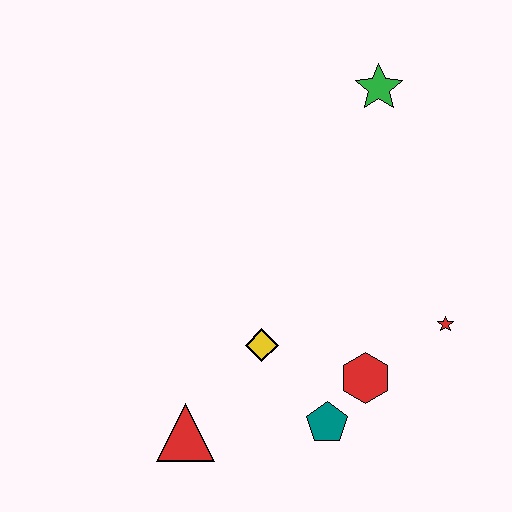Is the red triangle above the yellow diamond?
No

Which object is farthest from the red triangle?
The green star is farthest from the red triangle.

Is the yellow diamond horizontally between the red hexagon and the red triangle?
Yes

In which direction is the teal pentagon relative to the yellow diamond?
The teal pentagon is below the yellow diamond.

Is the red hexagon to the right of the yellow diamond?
Yes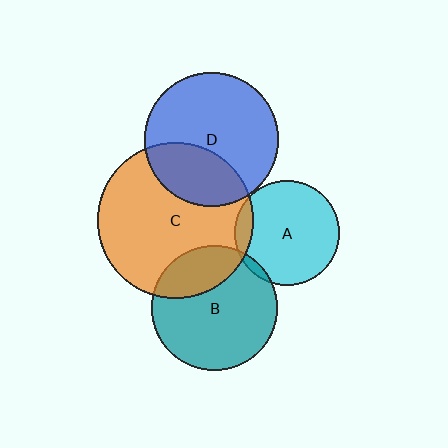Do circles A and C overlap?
Yes.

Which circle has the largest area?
Circle C (orange).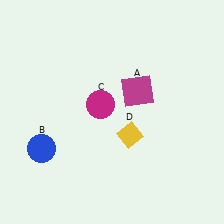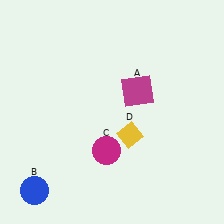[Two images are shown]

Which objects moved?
The objects that moved are: the blue circle (B), the magenta circle (C).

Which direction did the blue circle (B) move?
The blue circle (B) moved down.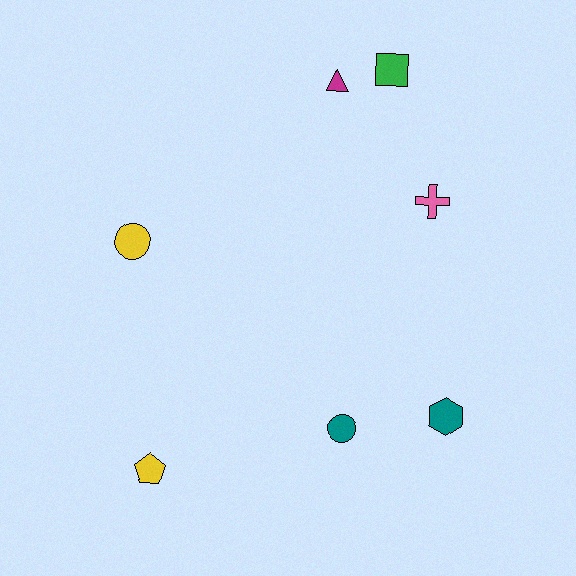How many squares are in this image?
There is 1 square.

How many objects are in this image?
There are 7 objects.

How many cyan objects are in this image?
There are no cyan objects.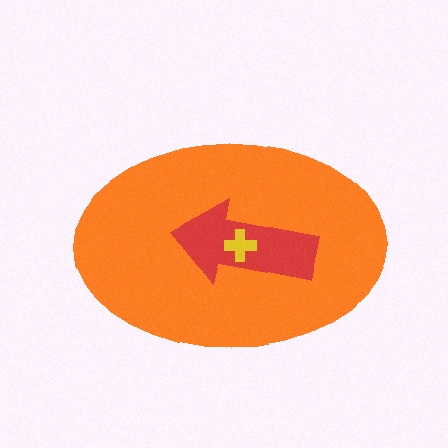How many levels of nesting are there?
3.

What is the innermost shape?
The yellow cross.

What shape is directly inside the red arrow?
The yellow cross.